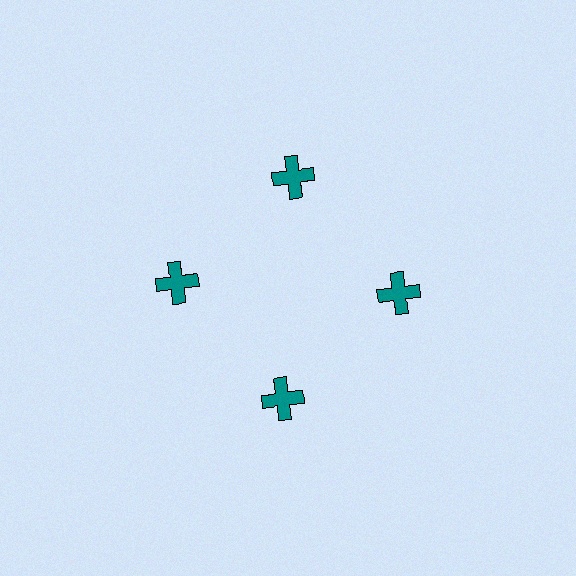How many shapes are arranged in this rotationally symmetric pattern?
There are 4 shapes, arranged in 4 groups of 1.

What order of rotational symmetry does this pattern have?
This pattern has 4-fold rotational symmetry.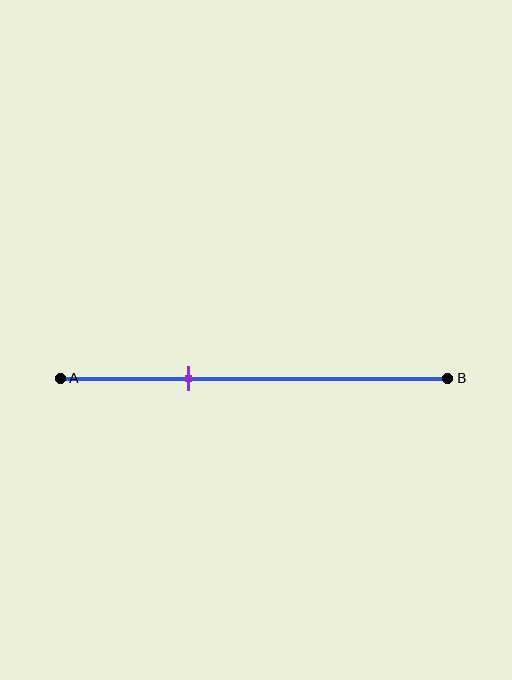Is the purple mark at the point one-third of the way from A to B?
Yes, the mark is approximately at the one-third point.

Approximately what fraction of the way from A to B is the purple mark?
The purple mark is approximately 35% of the way from A to B.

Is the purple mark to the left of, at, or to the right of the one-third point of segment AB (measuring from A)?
The purple mark is approximately at the one-third point of segment AB.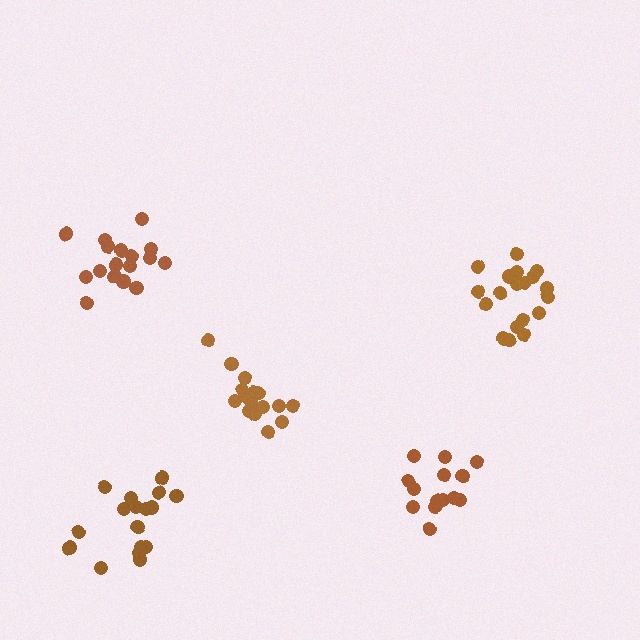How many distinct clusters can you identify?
There are 5 distinct clusters.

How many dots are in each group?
Group 1: 14 dots, Group 2: 16 dots, Group 3: 17 dots, Group 4: 19 dots, Group 5: 17 dots (83 total).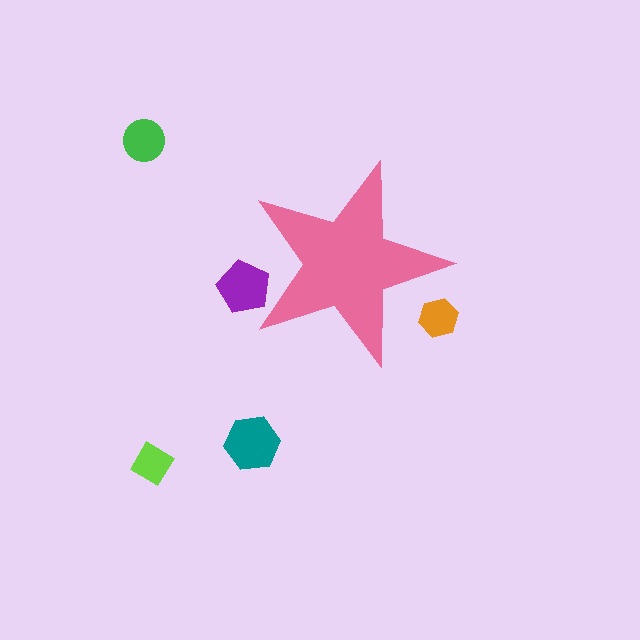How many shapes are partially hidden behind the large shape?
2 shapes are partially hidden.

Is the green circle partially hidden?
No, the green circle is fully visible.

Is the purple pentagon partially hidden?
Yes, the purple pentagon is partially hidden behind the pink star.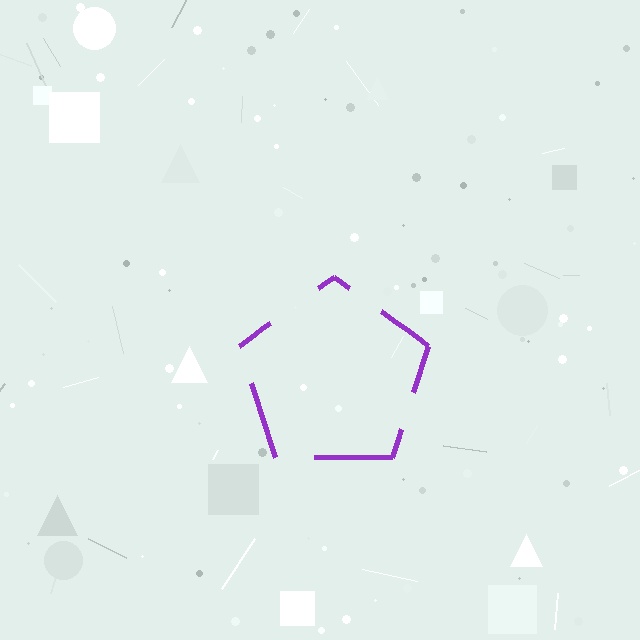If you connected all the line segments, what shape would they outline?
They would outline a pentagon.